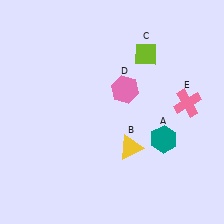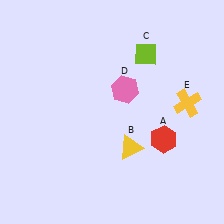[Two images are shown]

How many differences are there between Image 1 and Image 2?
There are 2 differences between the two images.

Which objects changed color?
A changed from teal to red. E changed from pink to yellow.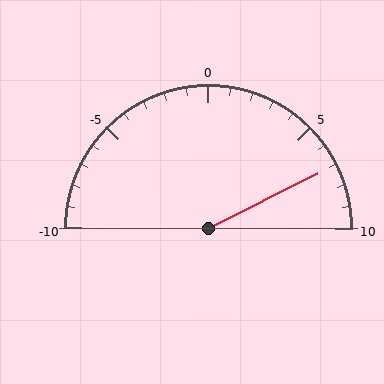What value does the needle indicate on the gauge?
The needle indicates approximately 7.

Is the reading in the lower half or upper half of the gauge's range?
The reading is in the upper half of the range (-10 to 10).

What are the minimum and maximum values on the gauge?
The gauge ranges from -10 to 10.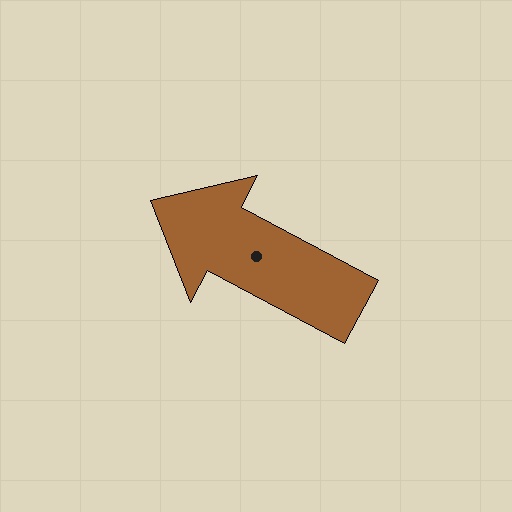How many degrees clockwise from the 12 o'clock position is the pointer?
Approximately 298 degrees.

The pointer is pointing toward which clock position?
Roughly 10 o'clock.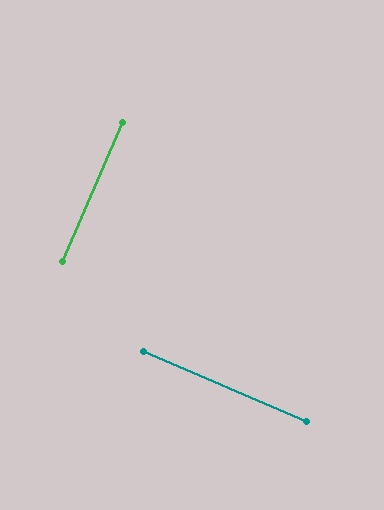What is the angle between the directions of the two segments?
Approximately 90 degrees.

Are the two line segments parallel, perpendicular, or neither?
Perpendicular — they meet at approximately 90°.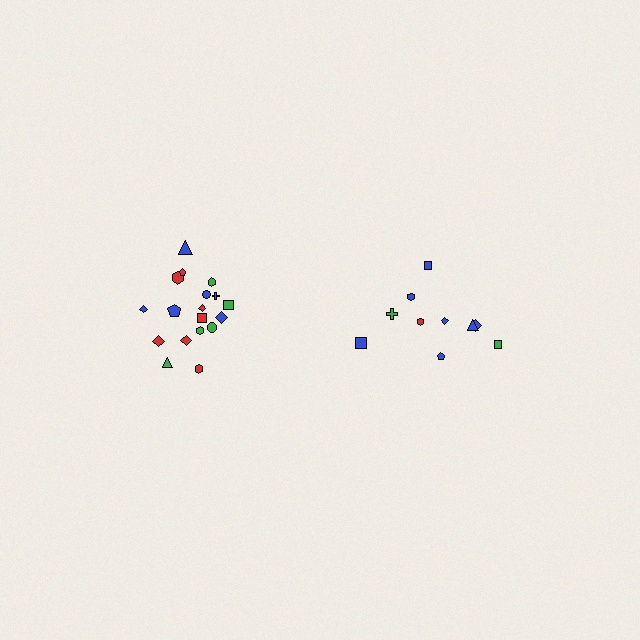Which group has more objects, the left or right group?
The left group.